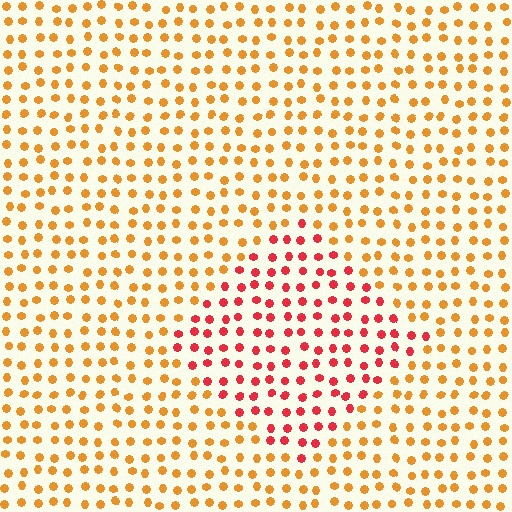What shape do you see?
I see a diamond.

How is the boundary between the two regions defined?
The boundary is defined purely by a slight shift in hue (about 40 degrees). Spacing, size, and orientation are identical on both sides.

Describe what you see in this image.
The image is filled with small orange elements in a uniform arrangement. A diamond-shaped region is visible where the elements are tinted to a slightly different hue, forming a subtle color boundary.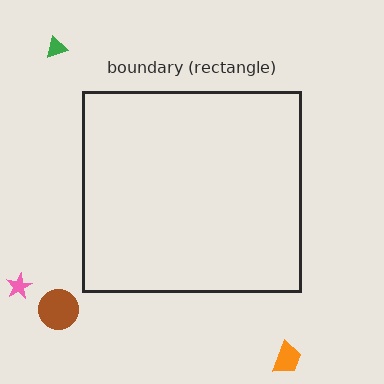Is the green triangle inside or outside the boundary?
Outside.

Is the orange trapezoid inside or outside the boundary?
Outside.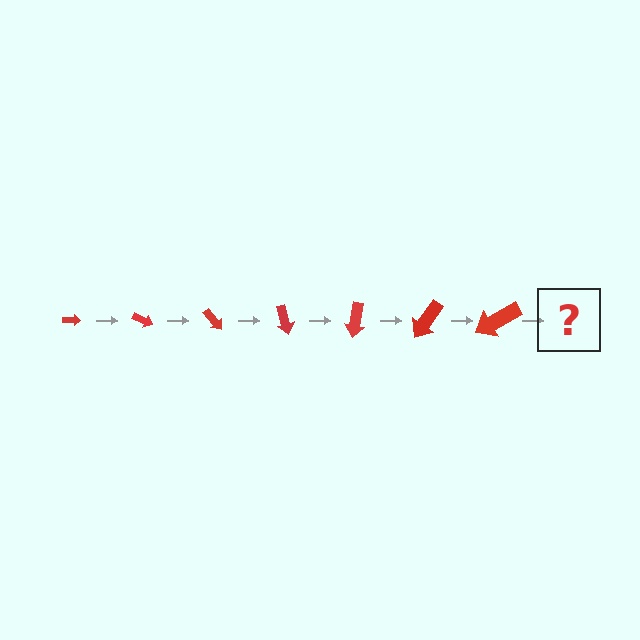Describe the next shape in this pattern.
It should be an arrow, larger than the previous one and rotated 175 degrees from the start.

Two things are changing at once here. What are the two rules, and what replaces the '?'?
The two rules are that the arrow grows larger each step and it rotates 25 degrees each step. The '?' should be an arrow, larger than the previous one and rotated 175 degrees from the start.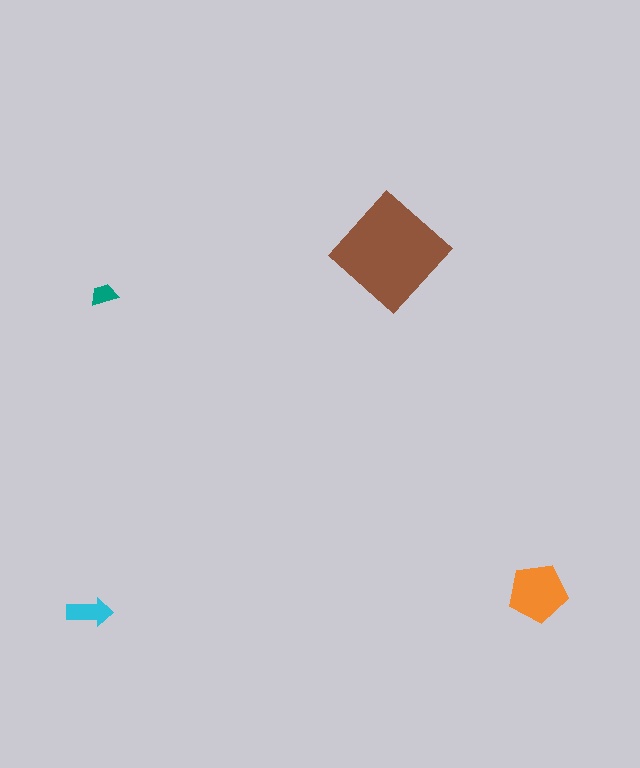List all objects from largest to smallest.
The brown diamond, the orange pentagon, the cyan arrow, the teal trapezoid.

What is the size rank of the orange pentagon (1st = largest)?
2nd.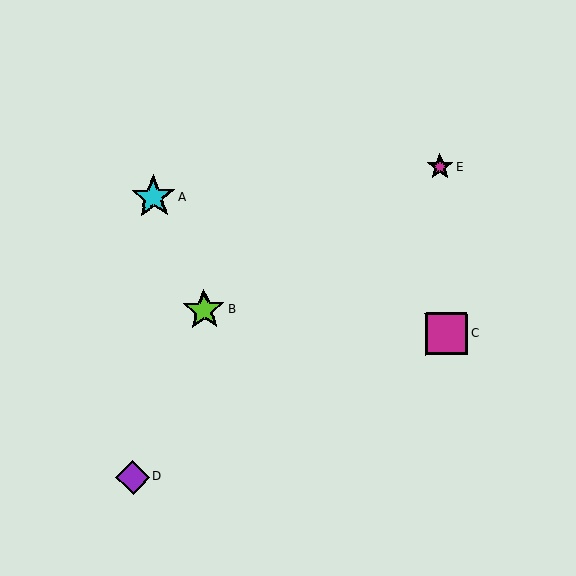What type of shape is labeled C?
Shape C is a magenta square.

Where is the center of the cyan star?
The center of the cyan star is at (153, 197).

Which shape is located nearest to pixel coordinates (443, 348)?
The magenta square (labeled C) at (447, 333) is nearest to that location.